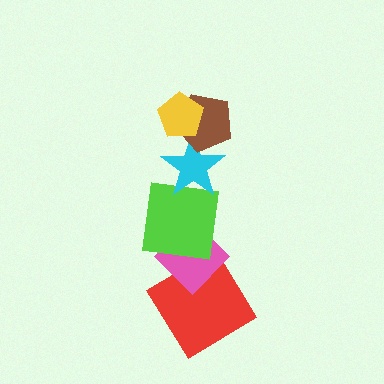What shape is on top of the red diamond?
The pink diamond is on top of the red diamond.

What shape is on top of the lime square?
The cyan star is on top of the lime square.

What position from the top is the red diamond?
The red diamond is 6th from the top.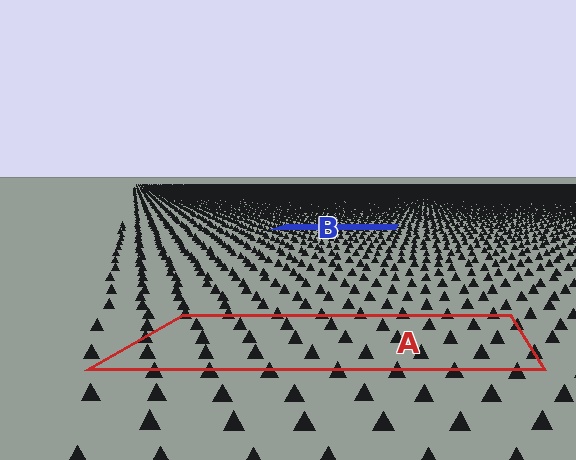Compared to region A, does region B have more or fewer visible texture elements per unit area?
Region B has more texture elements per unit area — they are packed more densely because it is farther away.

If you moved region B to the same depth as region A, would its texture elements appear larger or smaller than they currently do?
They would appear larger. At a closer depth, the same texture elements are projected at a bigger on-screen size.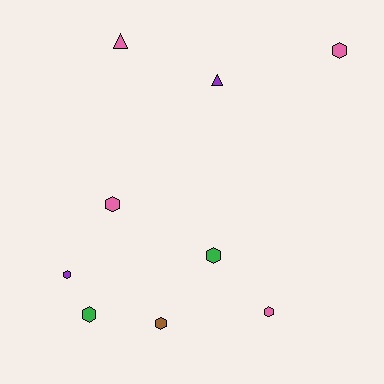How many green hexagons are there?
There are 2 green hexagons.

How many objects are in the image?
There are 9 objects.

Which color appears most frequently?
Pink, with 4 objects.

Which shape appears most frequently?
Hexagon, with 7 objects.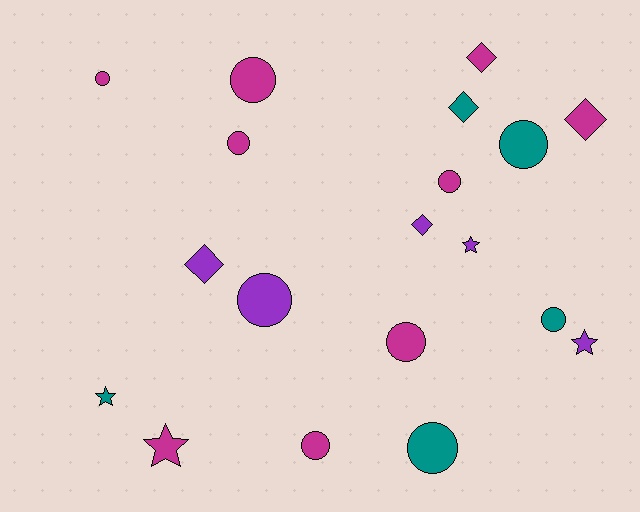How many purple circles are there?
There is 1 purple circle.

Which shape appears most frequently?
Circle, with 10 objects.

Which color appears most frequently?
Magenta, with 9 objects.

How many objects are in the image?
There are 19 objects.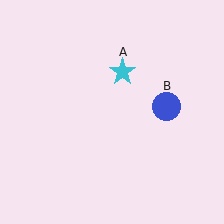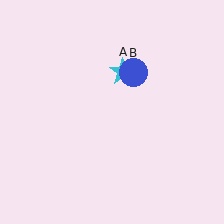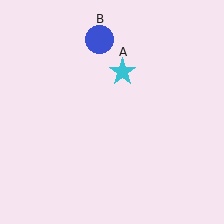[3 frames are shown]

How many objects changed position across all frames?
1 object changed position: blue circle (object B).